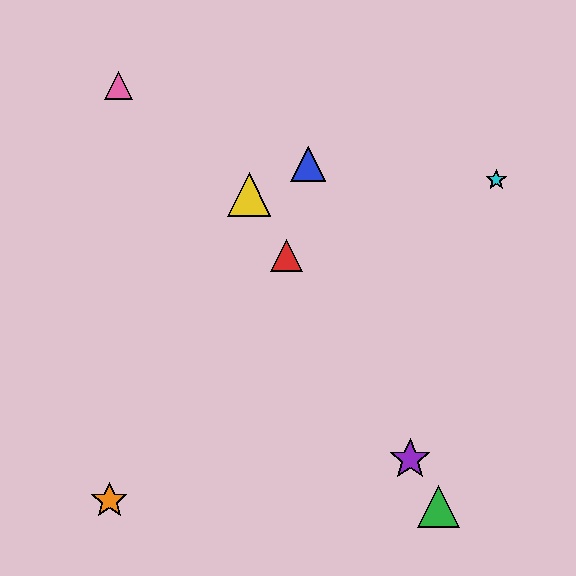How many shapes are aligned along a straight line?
4 shapes (the red triangle, the green triangle, the yellow triangle, the purple star) are aligned along a straight line.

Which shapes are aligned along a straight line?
The red triangle, the green triangle, the yellow triangle, the purple star are aligned along a straight line.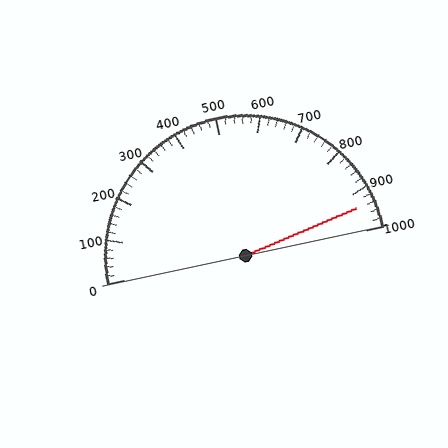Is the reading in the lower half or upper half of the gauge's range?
The reading is in the upper half of the range (0 to 1000).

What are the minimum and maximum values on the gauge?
The gauge ranges from 0 to 1000.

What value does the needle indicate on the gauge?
The needle indicates approximately 940.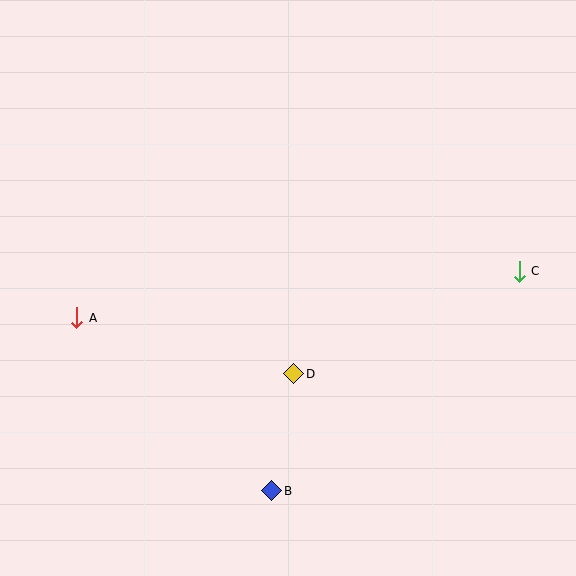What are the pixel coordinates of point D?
Point D is at (294, 374).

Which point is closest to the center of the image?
Point D at (294, 374) is closest to the center.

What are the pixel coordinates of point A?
Point A is at (77, 318).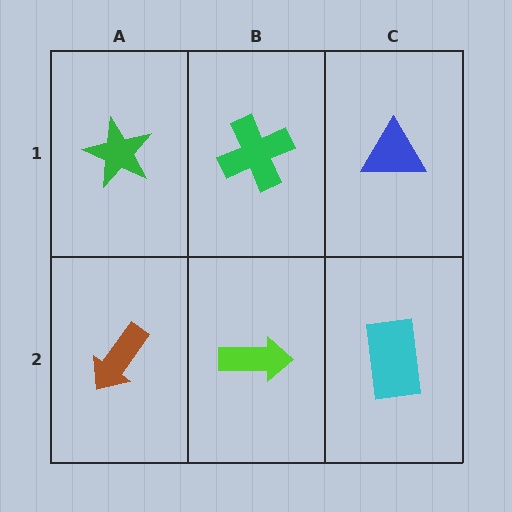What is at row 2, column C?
A cyan rectangle.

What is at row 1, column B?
A green cross.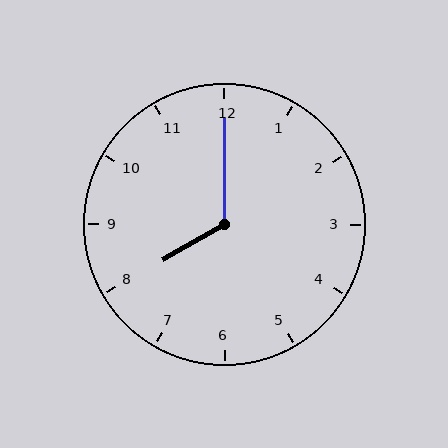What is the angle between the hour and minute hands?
Approximately 120 degrees.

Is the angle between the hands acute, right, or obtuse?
It is obtuse.